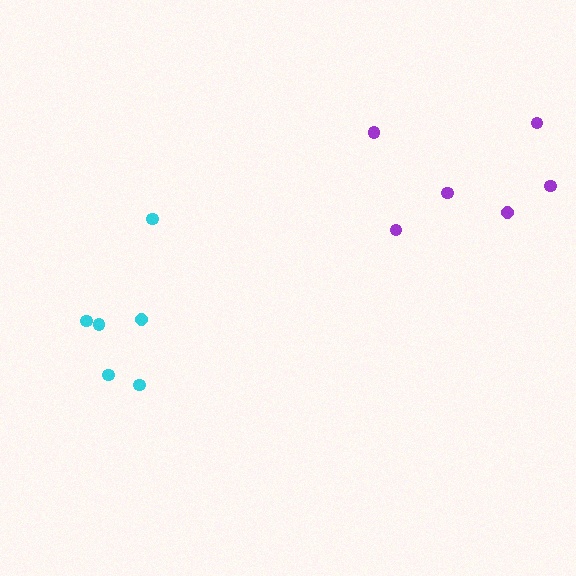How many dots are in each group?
Group 1: 6 dots, Group 2: 6 dots (12 total).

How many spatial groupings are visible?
There are 2 spatial groupings.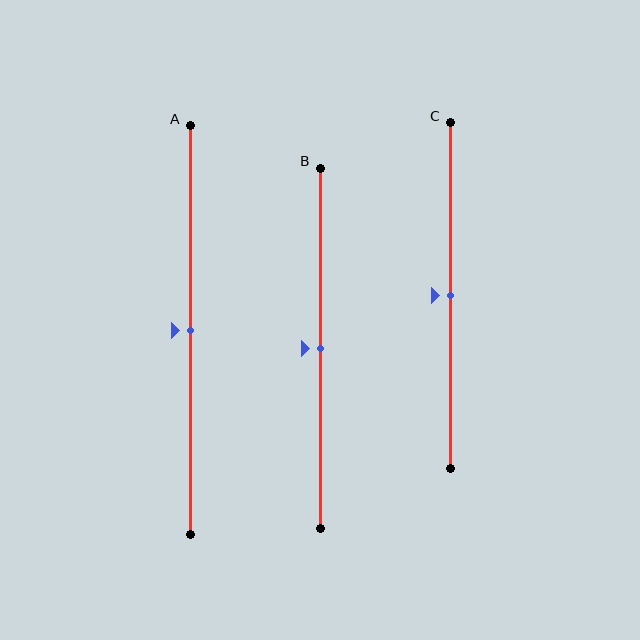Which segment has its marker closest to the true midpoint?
Segment A has its marker closest to the true midpoint.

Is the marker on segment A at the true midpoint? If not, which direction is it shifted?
Yes, the marker on segment A is at the true midpoint.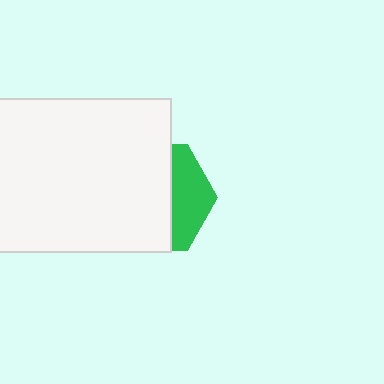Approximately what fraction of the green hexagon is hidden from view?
Roughly 66% of the green hexagon is hidden behind the white rectangle.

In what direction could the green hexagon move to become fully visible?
The green hexagon could move right. That would shift it out from behind the white rectangle entirely.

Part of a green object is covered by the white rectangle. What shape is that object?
It is a hexagon.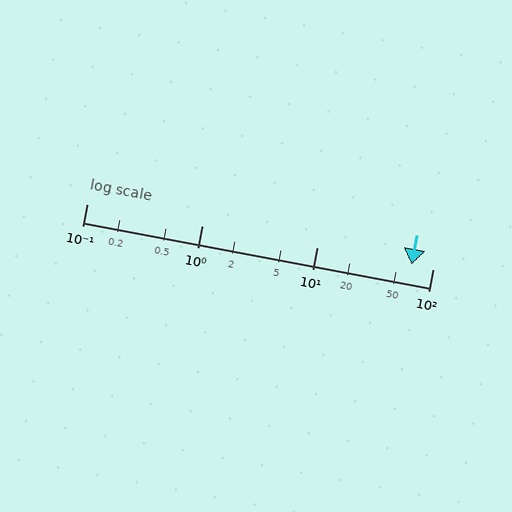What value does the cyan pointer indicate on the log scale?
The pointer indicates approximately 65.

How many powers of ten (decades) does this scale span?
The scale spans 3 decades, from 0.1 to 100.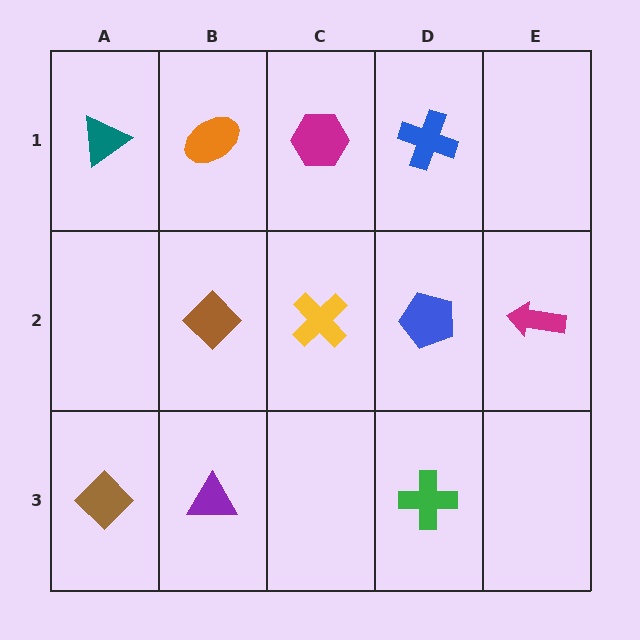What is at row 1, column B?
An orange ellipse.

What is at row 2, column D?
A blue pentagon.